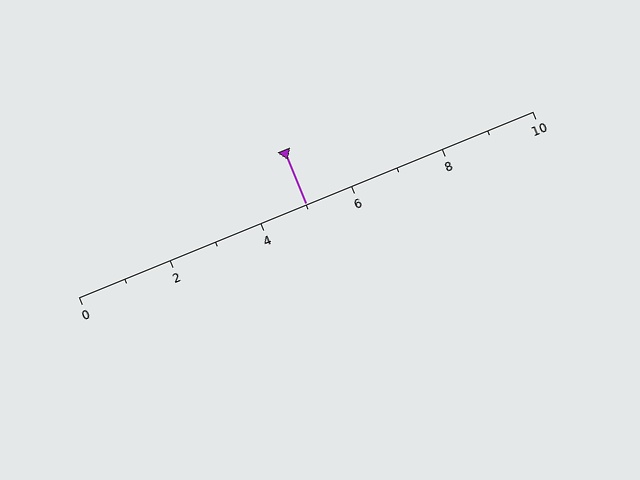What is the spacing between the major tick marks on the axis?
The major ticks are spaced 2 apart.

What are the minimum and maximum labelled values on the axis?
The axis runs from 0 to 10.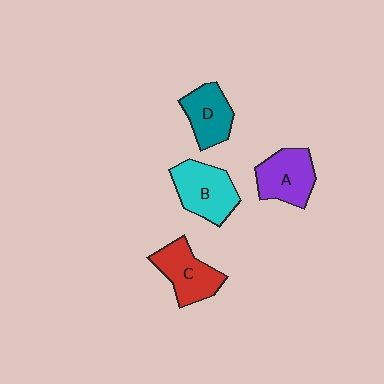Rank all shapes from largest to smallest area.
From largest to smallest: B (cyan), A (purple), C (red), D (teal).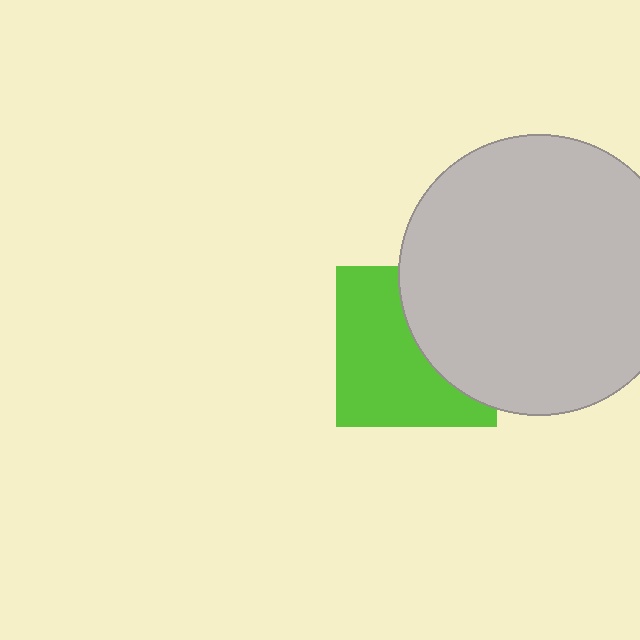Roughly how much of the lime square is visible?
About half of it is visible (roughly 59%).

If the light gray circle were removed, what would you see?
You would see the complete lime square.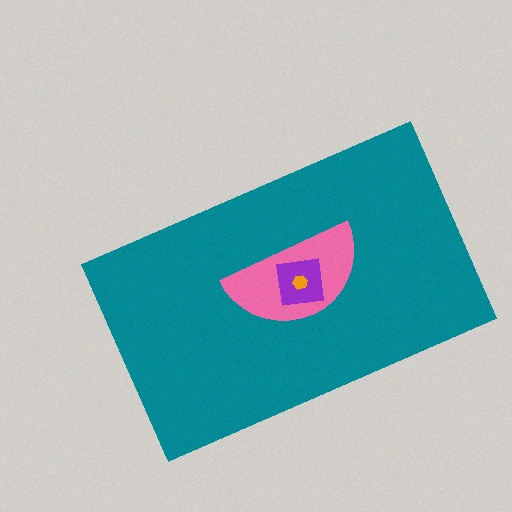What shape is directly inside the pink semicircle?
The purple square.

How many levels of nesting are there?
4.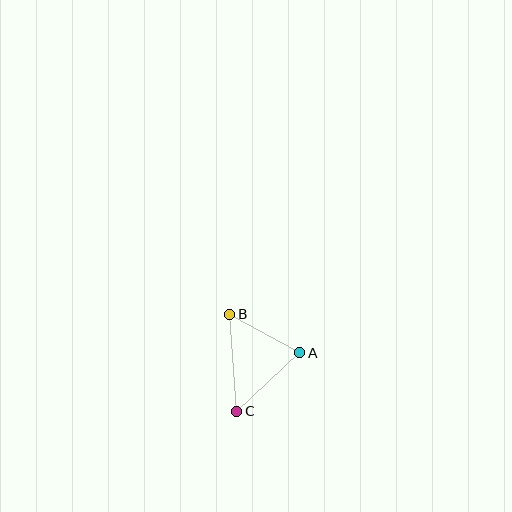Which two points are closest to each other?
Points A and B are closest to each other.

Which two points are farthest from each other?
Points B and C are farthest from each other.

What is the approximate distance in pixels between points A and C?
The distance between A and C is approximately 86 pixels.